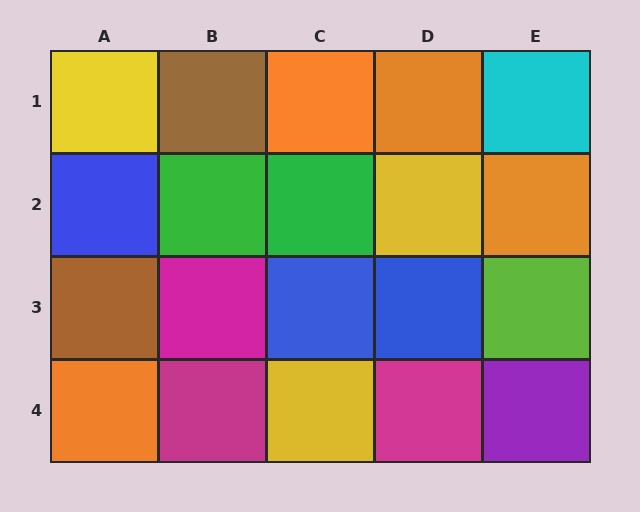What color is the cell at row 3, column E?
Lime.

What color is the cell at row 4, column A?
Orange.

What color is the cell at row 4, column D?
Magenta.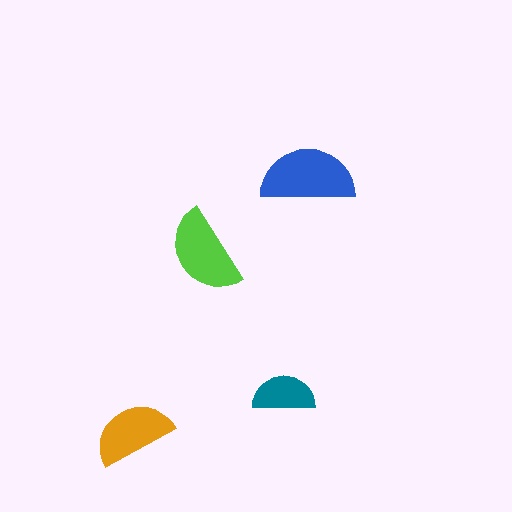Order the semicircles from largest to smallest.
the blue one, the lime one, the orange one, the teal one.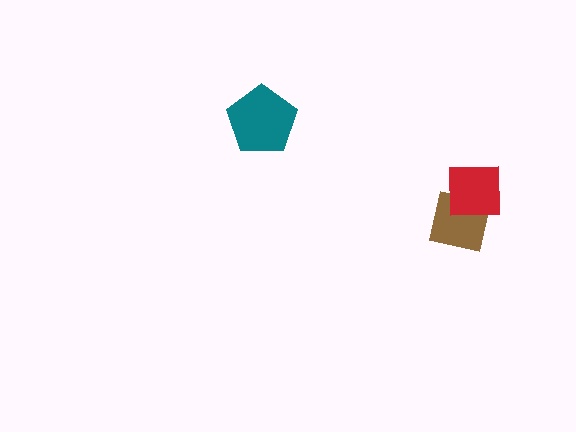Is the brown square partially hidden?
Yes, it is partially covered by another shape.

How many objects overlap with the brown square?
1 object overlaps with the brown square.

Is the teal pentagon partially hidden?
No, no other shape covers it.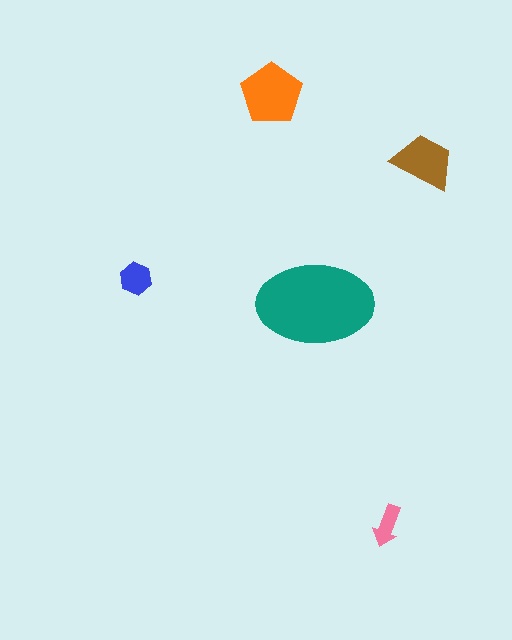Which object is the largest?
The teal ellipse.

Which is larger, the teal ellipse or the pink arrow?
The teal ellipse.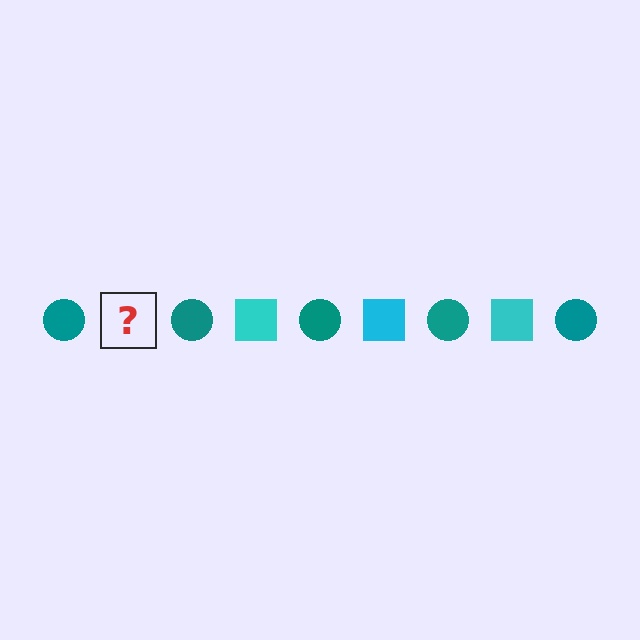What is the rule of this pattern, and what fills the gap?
The rule is that the pattern alternates between teal circle and cyan square. The gap should be filled with a cyan square.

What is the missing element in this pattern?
The missing element is a cyan square.